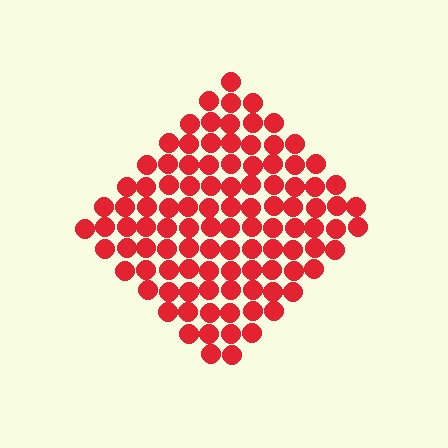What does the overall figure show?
The overall figure shows a diamond.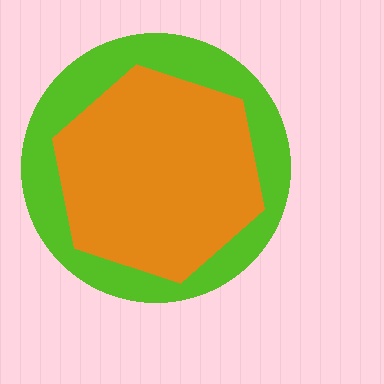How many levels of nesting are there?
2.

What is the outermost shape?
The lime circle.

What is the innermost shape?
The orange hexagon.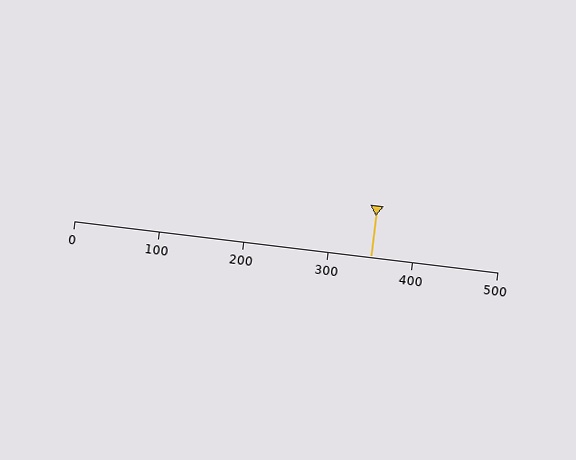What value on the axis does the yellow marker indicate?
The marker indicates approximately 350.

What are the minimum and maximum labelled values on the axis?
The axis runs from 0 to 500.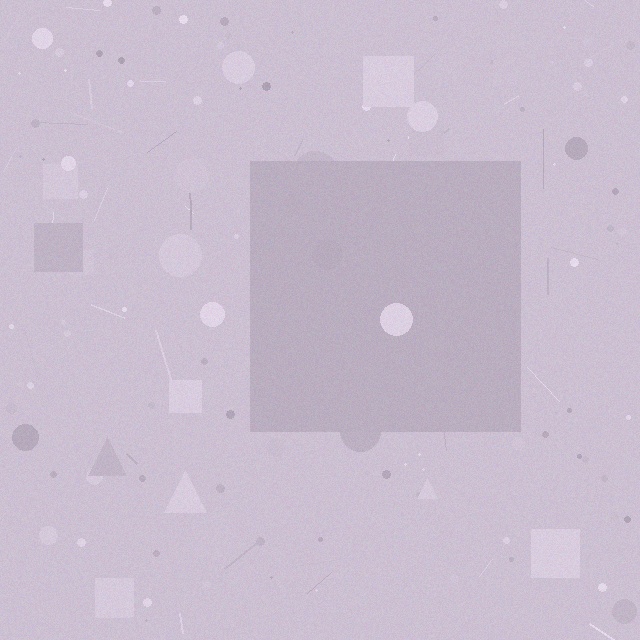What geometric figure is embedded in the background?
A square is embedded in the background.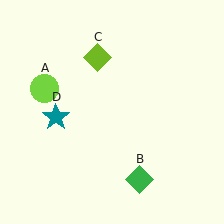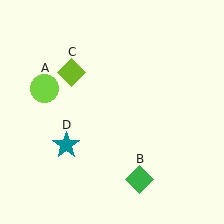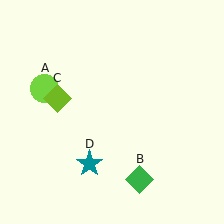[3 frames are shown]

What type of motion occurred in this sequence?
The lime diamond (object C), teal star (object D) rotated counterclockwise around the center of the scene.